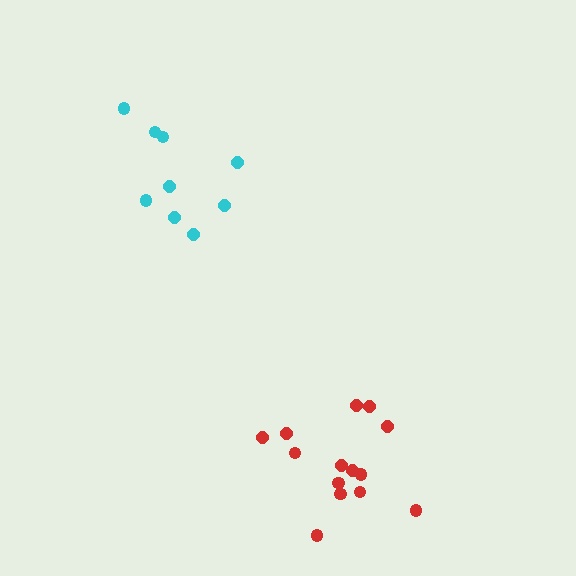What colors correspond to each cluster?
The clusters are colored: cyan, red.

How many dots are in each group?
Group 1: 9 dots, Group 2: 14 dots (23 total).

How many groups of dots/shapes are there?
There are 2 groups.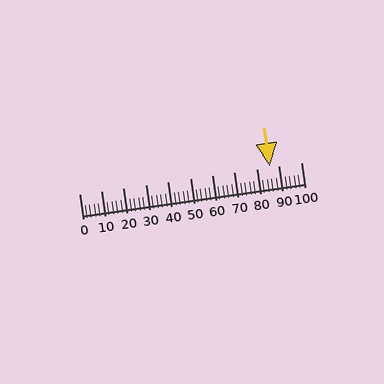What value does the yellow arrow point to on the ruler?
The yellow arrow points to approximately 86.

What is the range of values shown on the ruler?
The ruler shows values from 0 to 100.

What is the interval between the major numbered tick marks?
The major tick marks are spaced 10 units apart.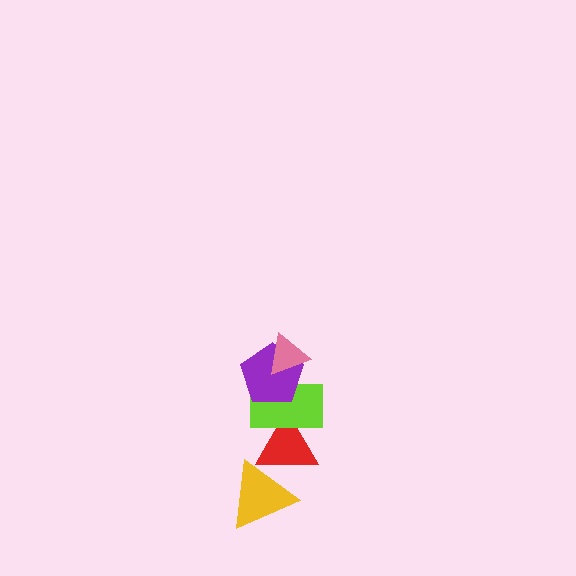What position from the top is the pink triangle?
The pink triangle is 1st from the top.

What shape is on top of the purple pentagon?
The pink triangle is on top of the purple pentagon.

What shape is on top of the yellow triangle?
The red triangle is on top of the yellow triangle.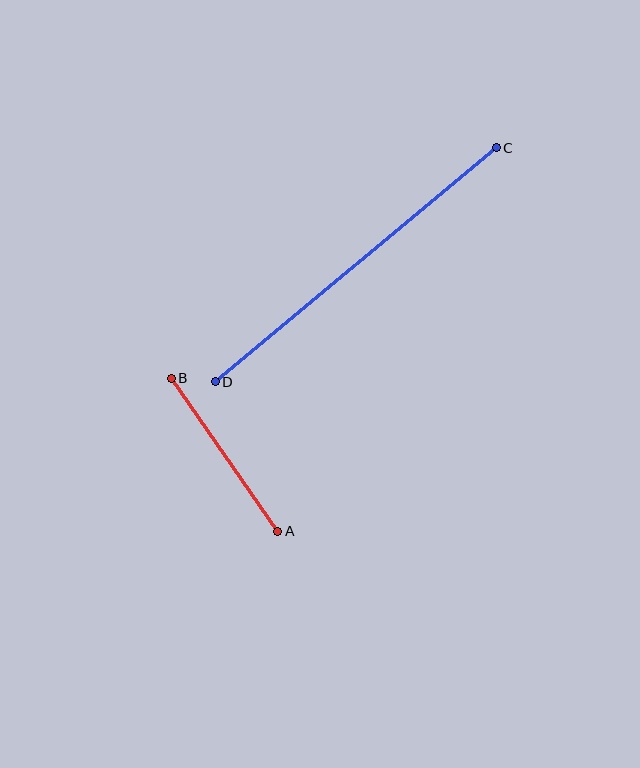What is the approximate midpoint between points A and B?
The midpoint is at approximately (225, 455) pixels.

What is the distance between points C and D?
The distance is approximately 366 pixels.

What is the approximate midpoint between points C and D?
The midpoint is at approximately (356, 265) pixels.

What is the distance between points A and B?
The distance is approximately 186 pixels.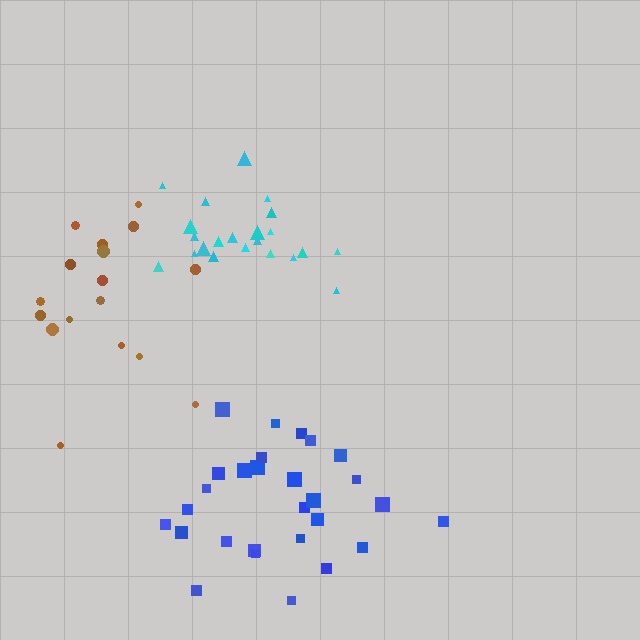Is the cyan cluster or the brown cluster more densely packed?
Cyan.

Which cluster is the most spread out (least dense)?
Brown.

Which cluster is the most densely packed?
Cyan.